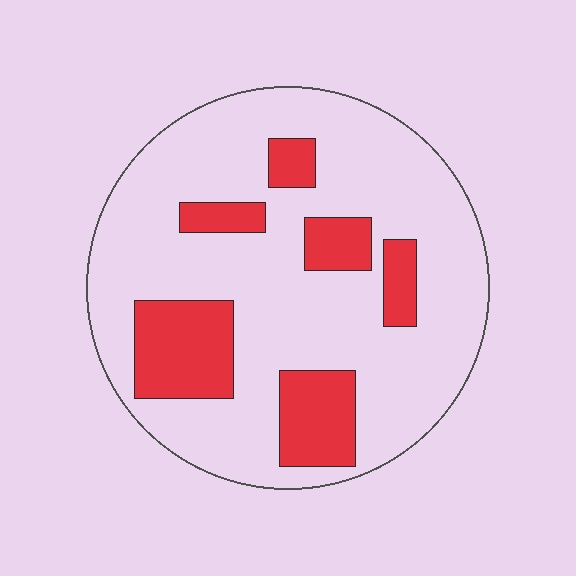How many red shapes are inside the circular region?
6.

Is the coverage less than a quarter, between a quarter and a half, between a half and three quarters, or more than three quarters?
Less than a quarter.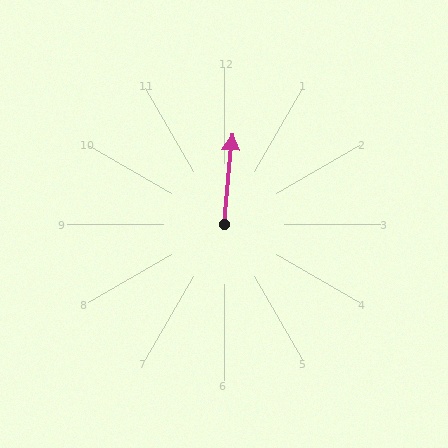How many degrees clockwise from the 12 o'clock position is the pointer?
Approximately 5 degrees.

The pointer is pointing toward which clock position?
Roughly 12 o'clock.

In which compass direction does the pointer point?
North.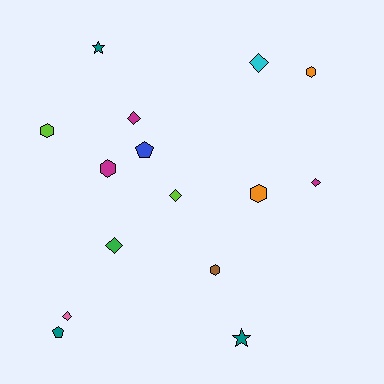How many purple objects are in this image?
There are no purple objects.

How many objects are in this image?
There are 15 objects.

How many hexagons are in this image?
There are 5 hexagons.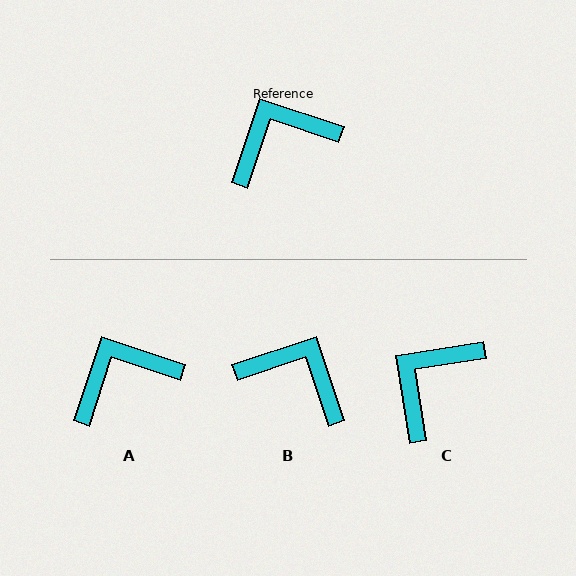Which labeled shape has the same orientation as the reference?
A.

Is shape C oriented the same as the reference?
No, it is off by about 27 degrees.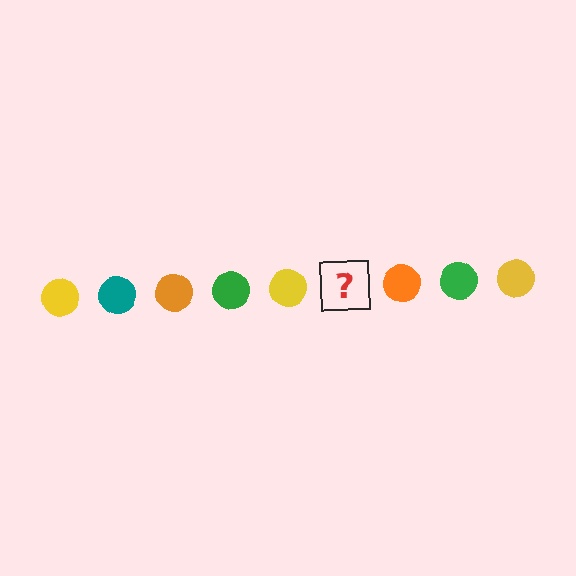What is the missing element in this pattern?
The missing element is a teal circle.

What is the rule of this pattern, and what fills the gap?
The rule is that the pattern cycles through yellow, teal, orange, green circles. The gap should be filled with a teal circle.